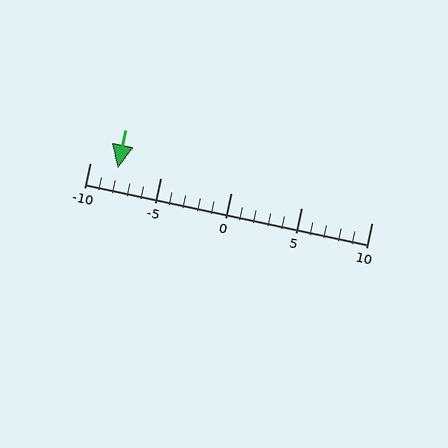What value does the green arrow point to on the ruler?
The green arrow points to approximately -8.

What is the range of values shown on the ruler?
The ruler shows values from -10 to 10.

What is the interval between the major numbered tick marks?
The major tick marks are spaced 5 units apart.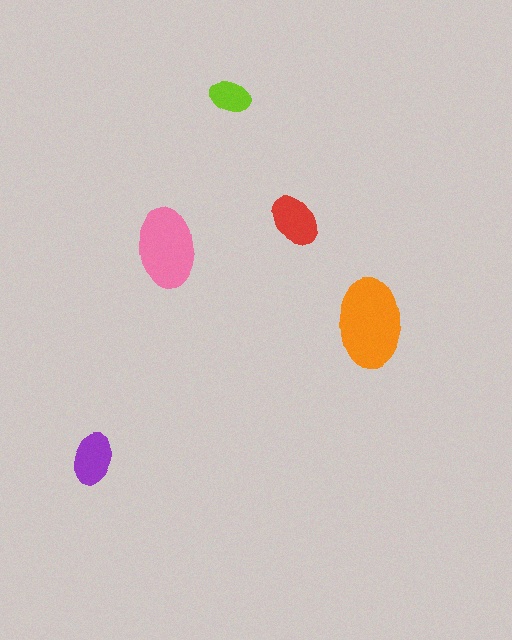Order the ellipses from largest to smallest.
the orange one, the pink one, the red one, the purple one, the lime one.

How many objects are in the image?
There are 5 objects in the image.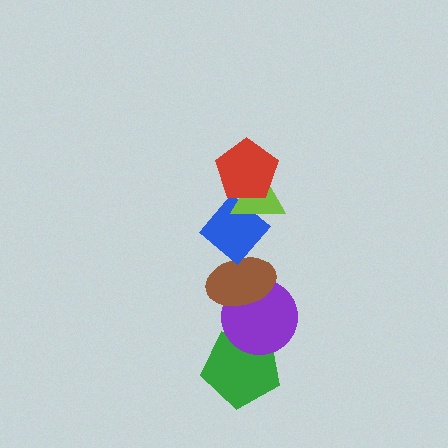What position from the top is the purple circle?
The purple circle is 5th from the top.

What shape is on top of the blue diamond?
The lime triangle is on top of the blue diamond.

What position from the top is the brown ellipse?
The brown ellipse is 4th from the top.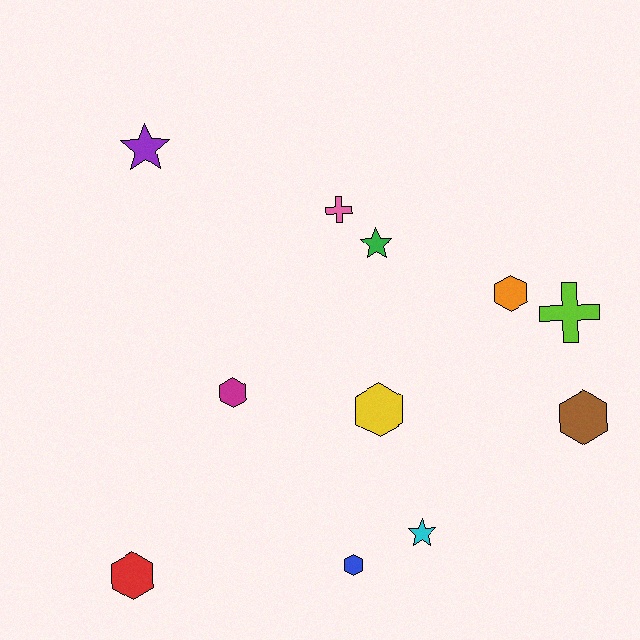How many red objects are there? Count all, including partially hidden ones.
There is 1 red object.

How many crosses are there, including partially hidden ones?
There are 2 crosses.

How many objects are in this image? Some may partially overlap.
There are 11 objects.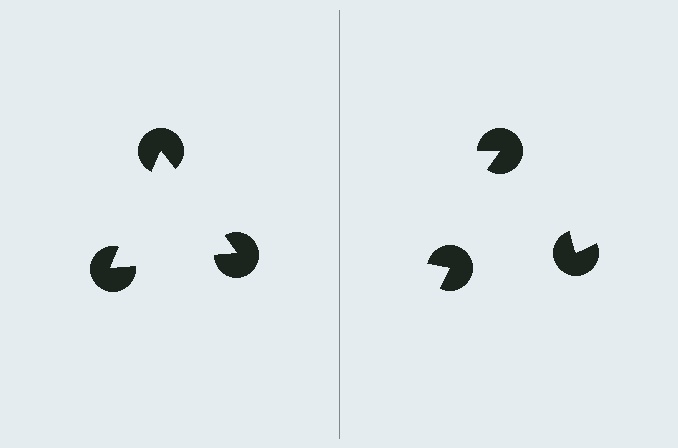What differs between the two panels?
The pac-man discs are positioned identically on both sides; only the wedge orientations differ. On the left they align to a triangle; on the right they are misaligned.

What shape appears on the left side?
An illusory triangle.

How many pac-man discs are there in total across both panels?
6 — 3 on each side.